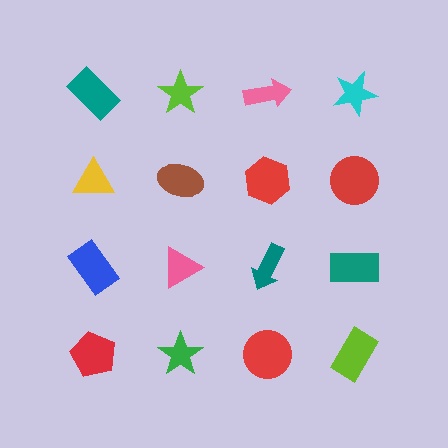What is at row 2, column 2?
A brown ellipse.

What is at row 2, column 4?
A red circle.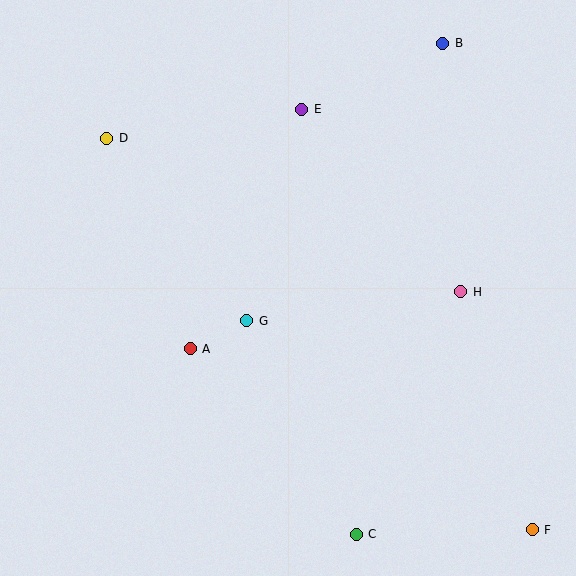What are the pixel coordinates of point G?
Point G is at (246, 321).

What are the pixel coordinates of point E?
Point E is at (302, 109).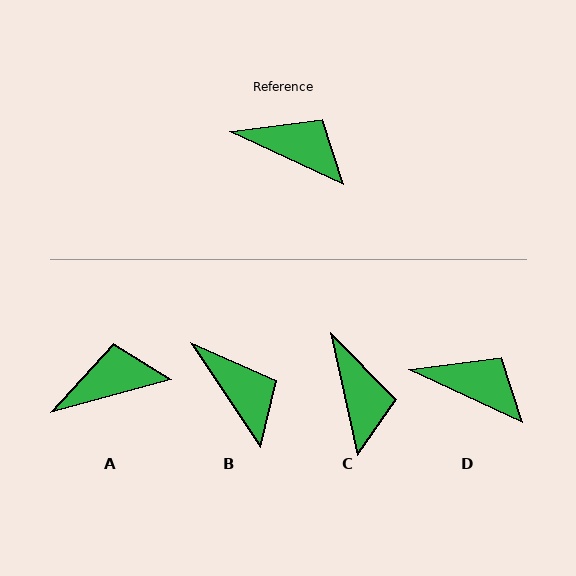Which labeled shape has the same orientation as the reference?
D.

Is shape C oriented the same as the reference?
No, it is off by about 53 degrees.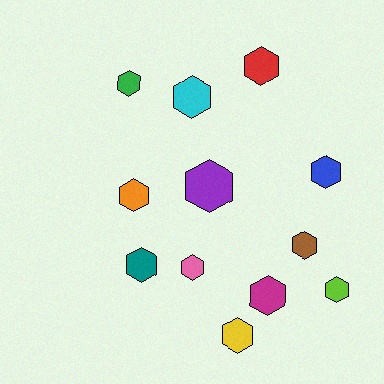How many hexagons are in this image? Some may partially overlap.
There are 12 hexagons.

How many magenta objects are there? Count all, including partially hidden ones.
There is 1 magenta object.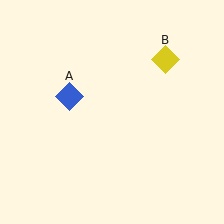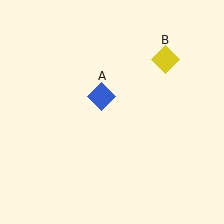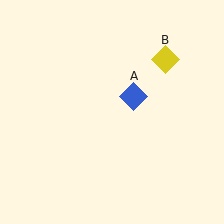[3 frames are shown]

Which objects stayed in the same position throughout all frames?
Yellow diamond (object B) remained stationary.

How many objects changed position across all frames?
1 object changed position: blue diamond (object A).